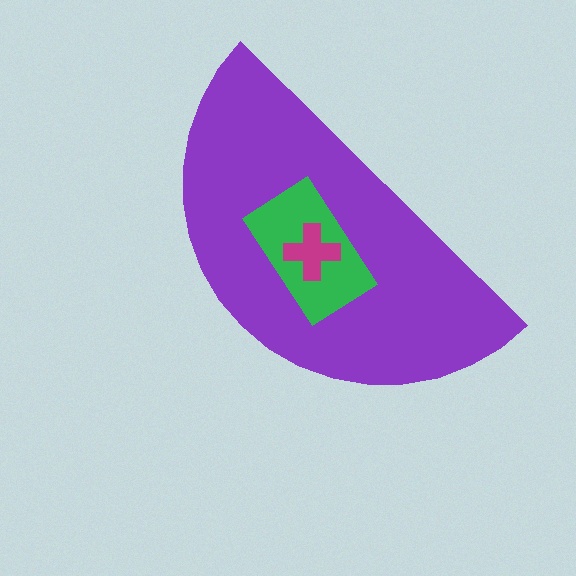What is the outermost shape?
The purple semicircle.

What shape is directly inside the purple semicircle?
The green rectangle.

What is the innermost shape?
The magenta cross.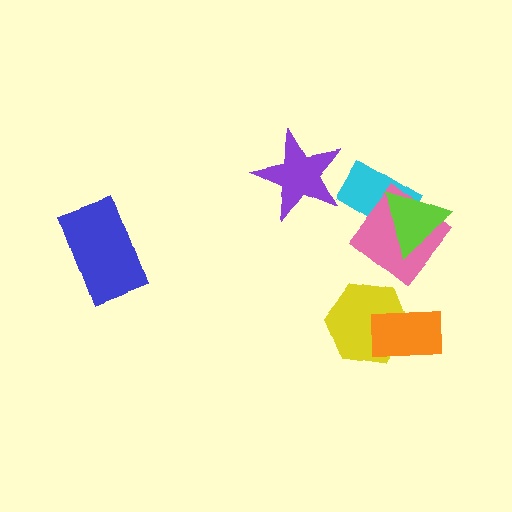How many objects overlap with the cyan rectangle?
2 objects overlap with the cyan rectangle.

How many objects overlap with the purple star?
0 objects overlap with the purple star.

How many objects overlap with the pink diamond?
2 objects overlap with the pink diamond.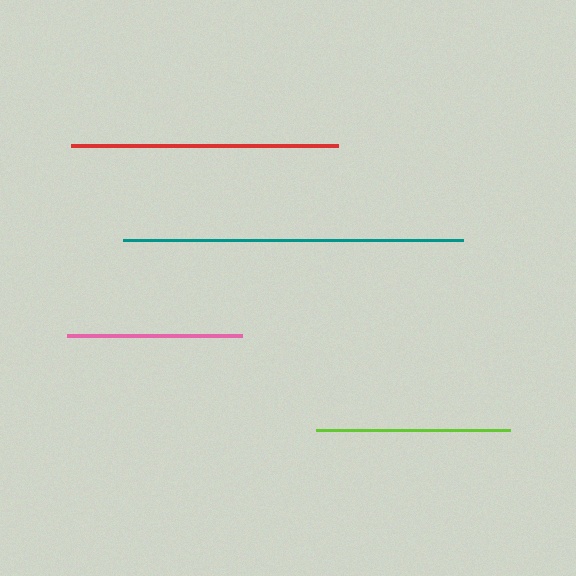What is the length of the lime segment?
The lime segment is approximately 194 pixels long.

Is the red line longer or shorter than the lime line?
The red line is longer than the lime line.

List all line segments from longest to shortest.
From longest to shortest: teal, red, lime, pink.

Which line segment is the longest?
The teal line is the longest at approximately 341 pixels.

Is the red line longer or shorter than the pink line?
The red line is longer than the pink line.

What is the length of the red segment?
The red segment is approximately 268 pixels long.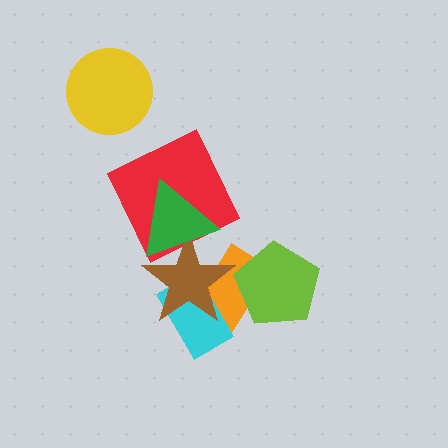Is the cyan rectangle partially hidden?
Yes, it is partially covered by another shape.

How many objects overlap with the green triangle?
2 objects overlap with the green triangle.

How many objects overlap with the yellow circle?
0 objects overlap with the yellow circle.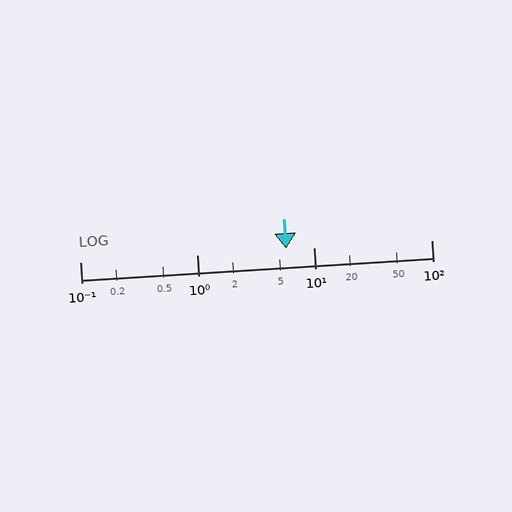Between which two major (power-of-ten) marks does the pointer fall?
The pointer is between 1 and 10.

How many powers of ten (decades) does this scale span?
The scale spans 3 decades, from 0.1 to 100.